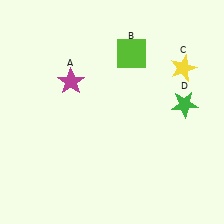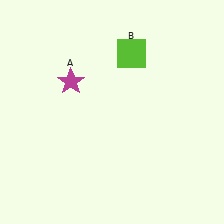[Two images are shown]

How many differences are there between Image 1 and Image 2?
There are 2 differences between the two images.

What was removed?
The yellow star (C), the green star (D) were removed in Image 2.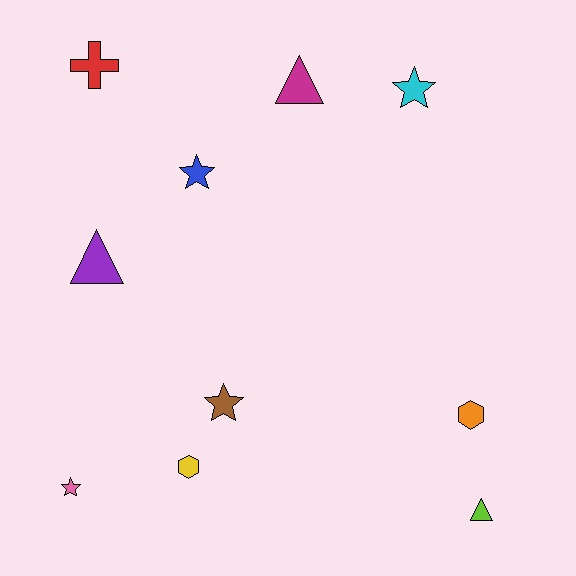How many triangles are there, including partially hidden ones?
There are 3 triangles.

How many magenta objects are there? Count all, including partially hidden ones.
There is 1 magenta object.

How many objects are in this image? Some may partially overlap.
There are 10 objects.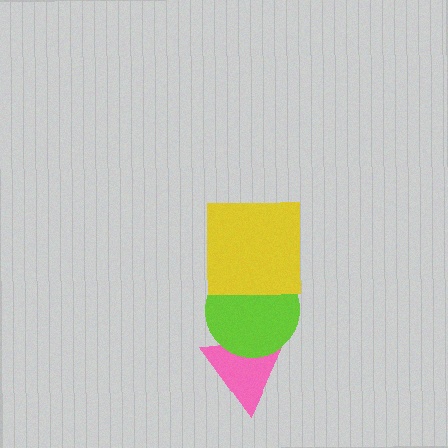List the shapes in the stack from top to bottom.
From top to bottom: the yellow square, the lime circle, the pink triangle.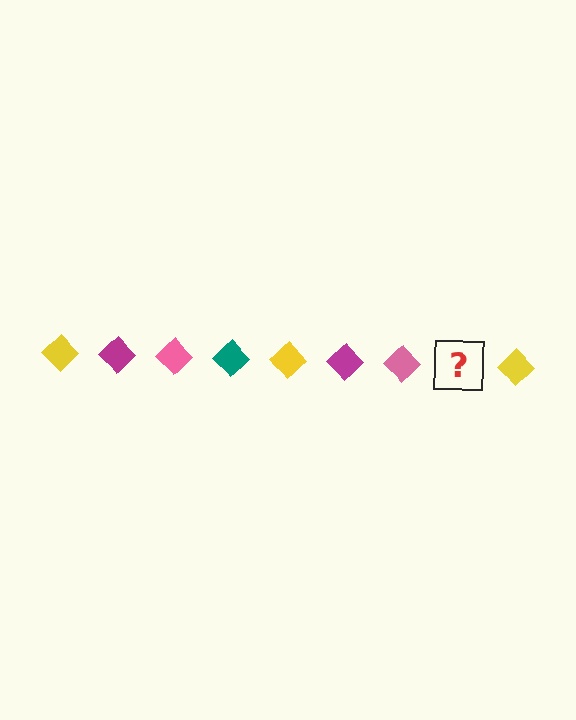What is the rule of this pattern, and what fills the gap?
The rule is that the pattern cycles through yellow, magenta, pink, teal diamonds. The gap should be filled with a teal diamond.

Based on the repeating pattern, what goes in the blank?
The blank should be a teal diamond.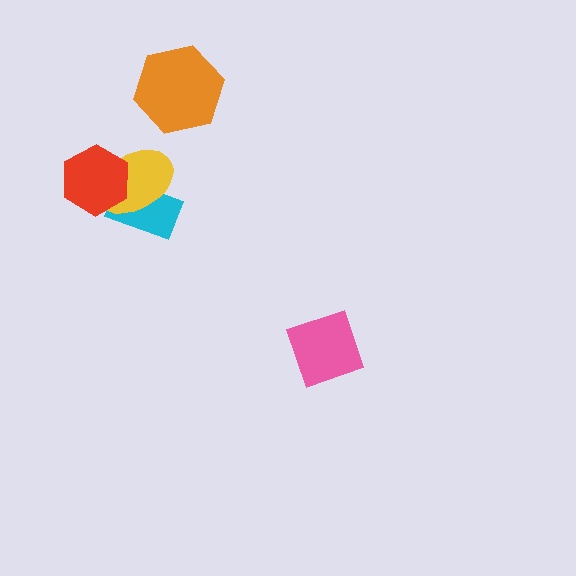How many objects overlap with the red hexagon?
2 objects overlap with the red hexagon.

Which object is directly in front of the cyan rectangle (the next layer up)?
The yellow ellipse is directly in front of the cyan rectangle.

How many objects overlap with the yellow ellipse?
2 objects overlap with the yellow ellipse.